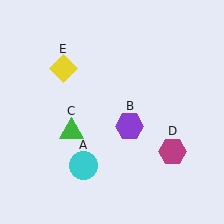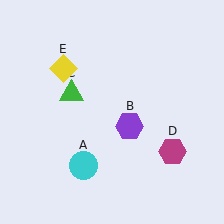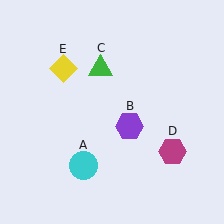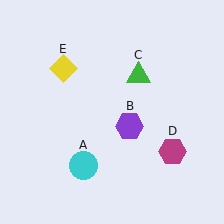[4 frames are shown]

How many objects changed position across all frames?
1 object changed position: green triangle (object C).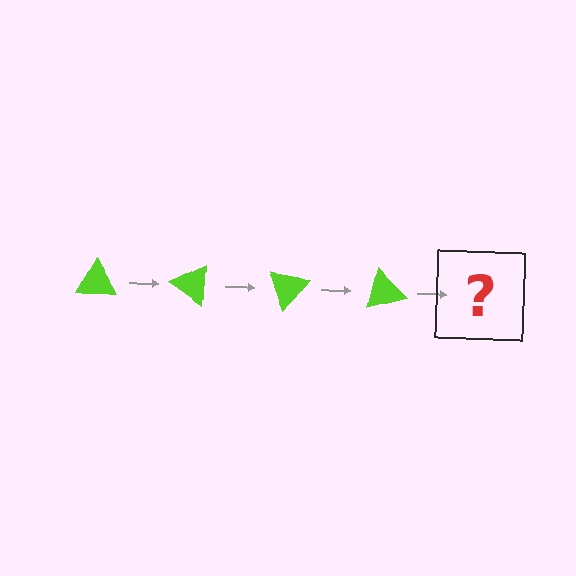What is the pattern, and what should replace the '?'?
The pattern is that the triangle rotates 35 degrees each step. The '?' should be a lime triangle rotated 140 degrees.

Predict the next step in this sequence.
The next step is a lime triangle rotated 140 degrees.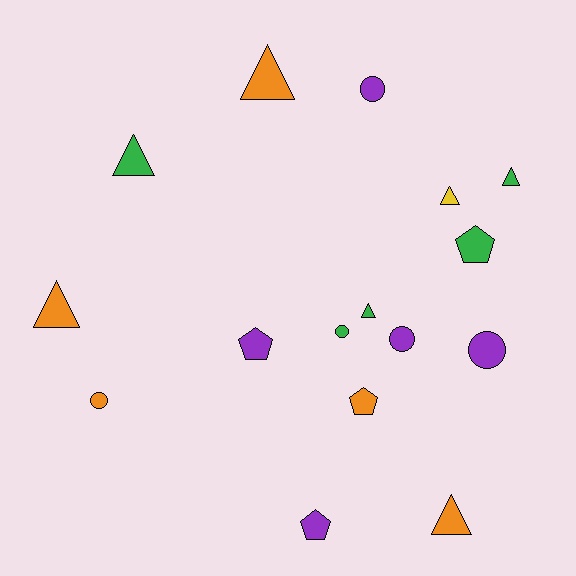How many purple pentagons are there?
There are 2 purple pentagons.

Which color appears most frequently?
Green, with 5 objects.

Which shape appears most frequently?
Triangle, with 7 objects.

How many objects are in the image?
There are 16 objects.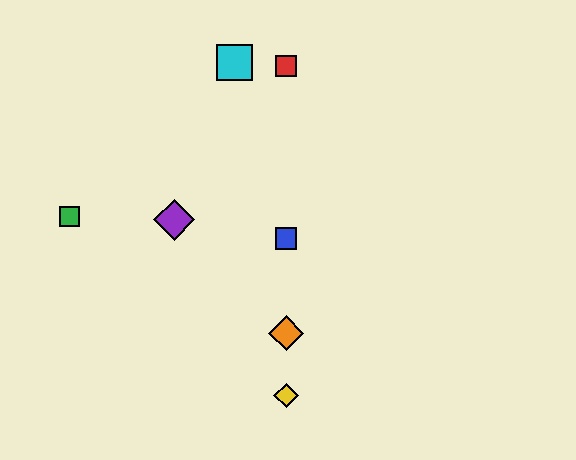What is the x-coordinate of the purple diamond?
The purple diamond is at x≈174.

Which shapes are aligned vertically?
The red square, the blue square, the yellow diamond, the orange diamond are aligned vertically.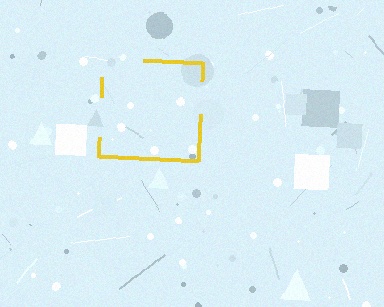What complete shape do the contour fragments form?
The contour fragments form a square.